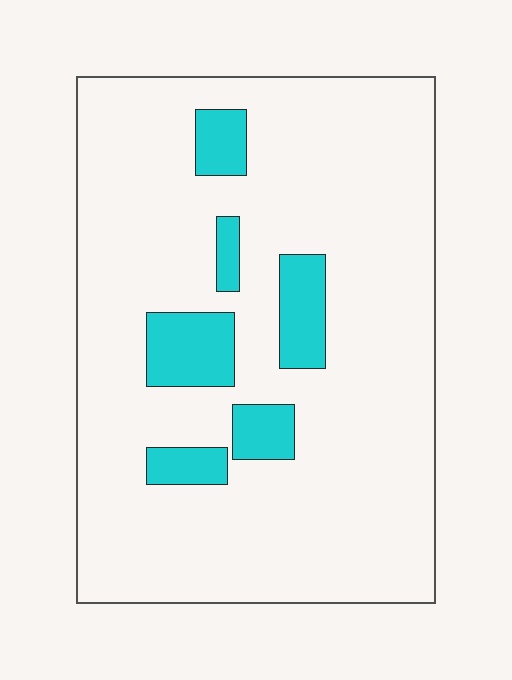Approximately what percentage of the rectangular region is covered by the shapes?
Approximately 15%.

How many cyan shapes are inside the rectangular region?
6.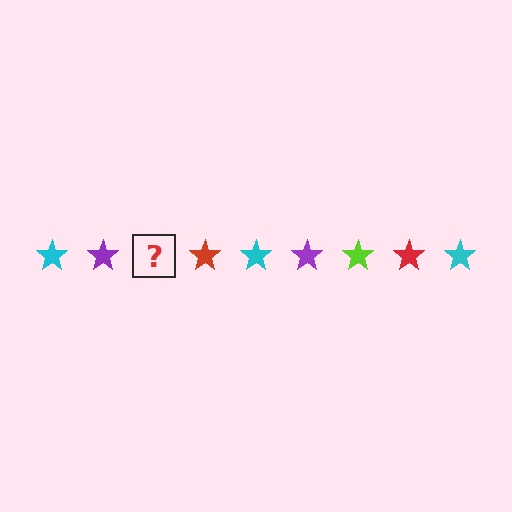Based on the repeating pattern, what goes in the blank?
The blank should be a lime star.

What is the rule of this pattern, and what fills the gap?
The rule is that the pattern cycles through cyan, purple, lime, red stars. The gap should be filled with a lime star.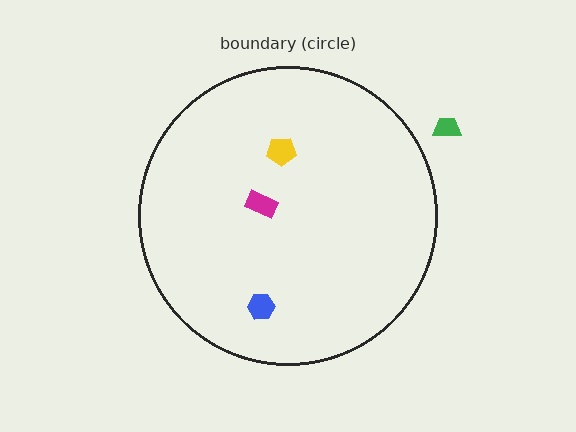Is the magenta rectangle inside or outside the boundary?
Inside.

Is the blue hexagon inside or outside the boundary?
Inside.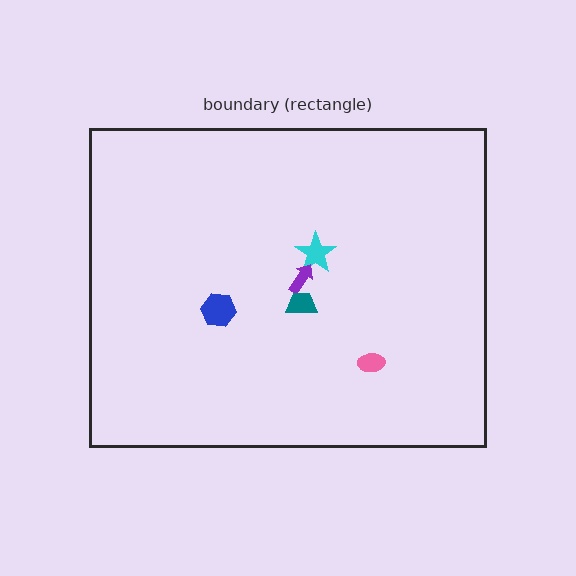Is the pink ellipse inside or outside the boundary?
Inside.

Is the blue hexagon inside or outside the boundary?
Inside.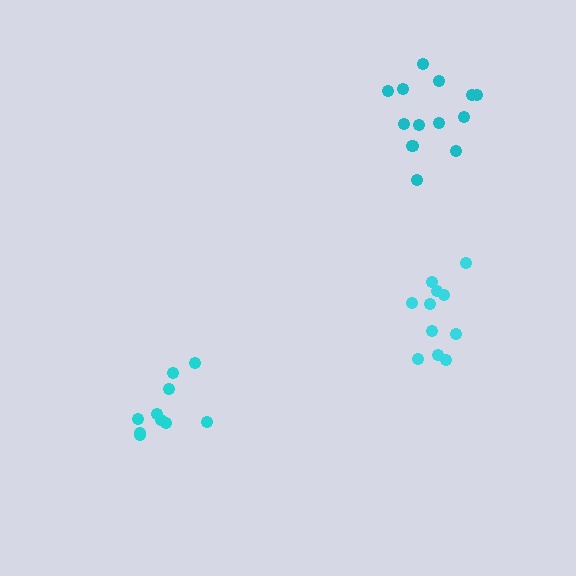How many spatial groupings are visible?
There are 3 spatial groupings.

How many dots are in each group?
Group 1: 10 dots, Group 2: 11 dots, Group 3: 13 dots (34 total).